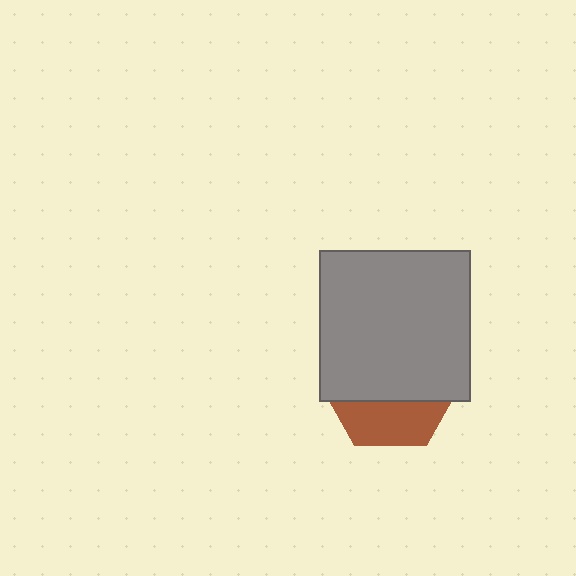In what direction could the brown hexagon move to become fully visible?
The brown hexagon could move down. That would shift it out from behind the gray square entirely.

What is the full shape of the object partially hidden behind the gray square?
The partially hidden object is a brown hexagon.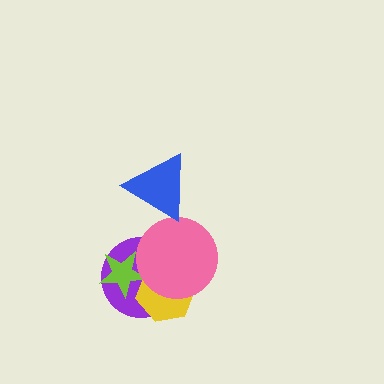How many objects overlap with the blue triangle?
0 objects overlap with the blue triangle.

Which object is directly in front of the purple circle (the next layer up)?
The lime star is directly in front of the purple circle.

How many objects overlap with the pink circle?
3 objects overlap with the pink circle.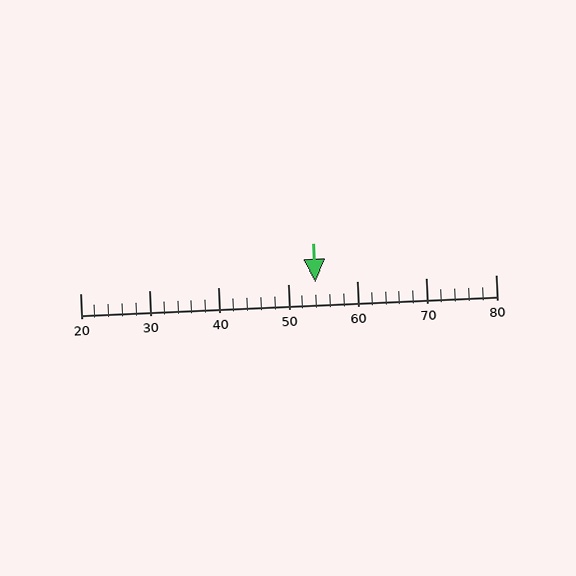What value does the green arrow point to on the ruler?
The green arrow points to approximately 54.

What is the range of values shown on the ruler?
The ruler shows values from 20 to 80.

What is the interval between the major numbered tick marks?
The major tick marks are spaced 10 units apart.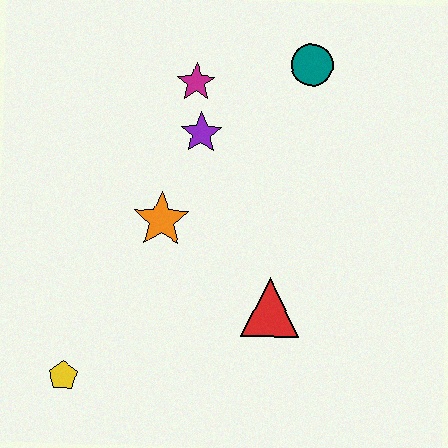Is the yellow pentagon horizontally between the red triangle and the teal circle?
No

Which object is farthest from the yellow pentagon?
The teal circle is farthest from the yellow pentagon.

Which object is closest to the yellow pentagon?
The orange star is closest to the yellow pentagon.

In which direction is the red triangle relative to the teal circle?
The red triangle is below the teal circle.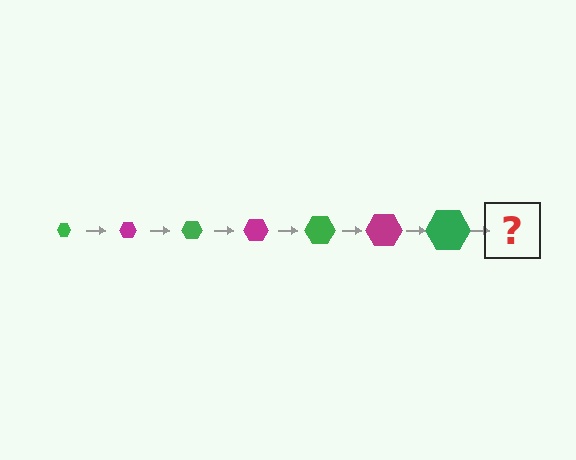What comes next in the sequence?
The next element should be a magenta hexagon, larger than the previous one.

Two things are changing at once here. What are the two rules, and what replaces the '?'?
The two rules are that the hexagon grows larger each step and the color cycles through green and magenta. The '?' should be a magenta hexagon, larger than the previous one.